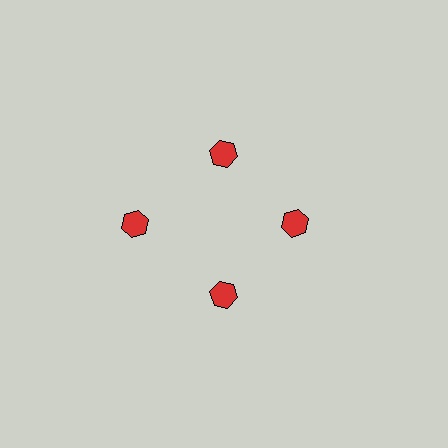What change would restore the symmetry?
The symmetry would be restored by moving it inward, back onto the ring so that all 4 hexagons sit at equal angles and equal distance from the center.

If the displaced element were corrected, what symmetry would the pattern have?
It would have 4-fold rotational symmetry — the pattern would map onto itself every 90 degrees.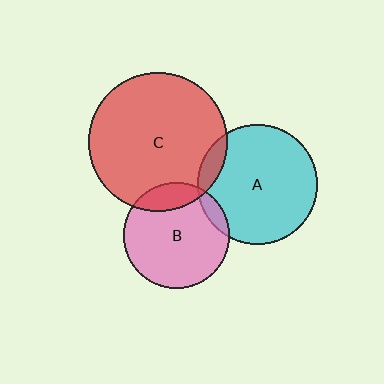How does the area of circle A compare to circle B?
Approximately 1.3 times.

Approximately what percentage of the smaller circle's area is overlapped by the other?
Approximately 10%.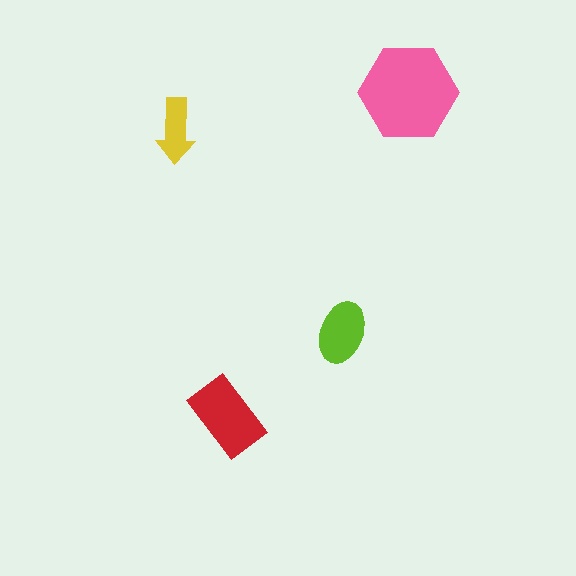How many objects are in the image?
There are 4 objects in the image.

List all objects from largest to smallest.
The pink hexagon, the red rectangle, the lime ellipse, the yellow arrow.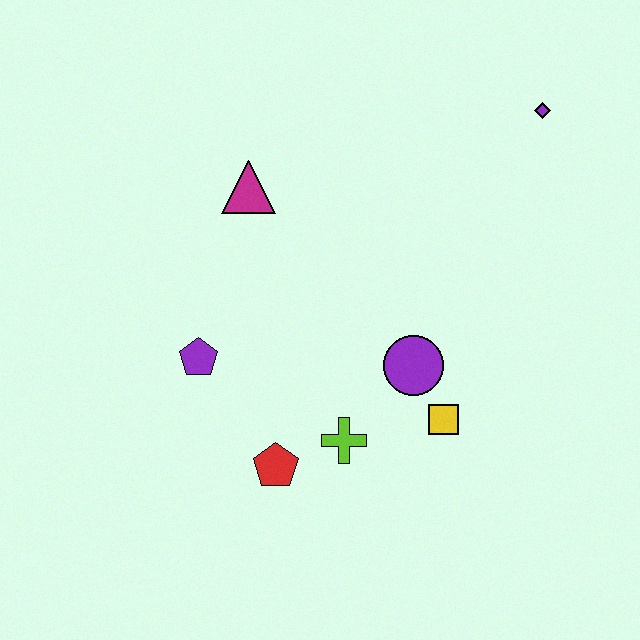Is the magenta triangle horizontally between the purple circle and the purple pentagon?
Yes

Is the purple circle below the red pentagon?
No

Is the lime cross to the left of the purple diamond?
Yes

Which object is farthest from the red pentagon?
The purple diamond is farthest from the red pentagon.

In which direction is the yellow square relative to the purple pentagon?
The yellow square is to the right of the purple pentagon.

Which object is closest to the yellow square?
The purple circle is closest to the yellow square.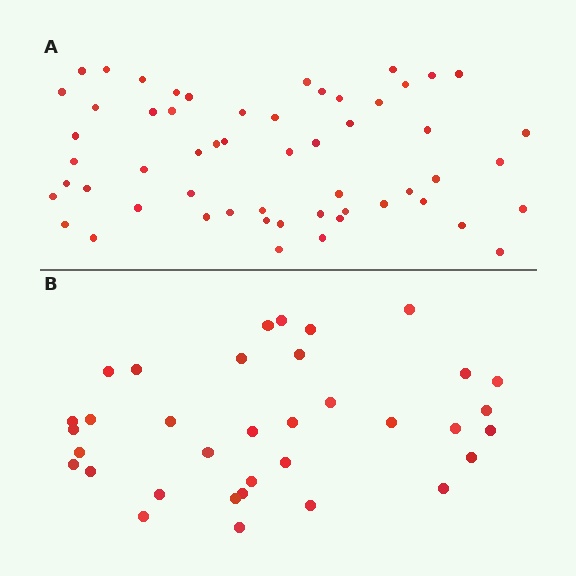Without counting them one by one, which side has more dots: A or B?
Region A (the top region) has more dots.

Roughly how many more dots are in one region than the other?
Region A has approximately 20 more dots than region B.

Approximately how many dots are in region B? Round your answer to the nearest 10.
About 40 dots. (The exact count is 35, which rounds to 40.)